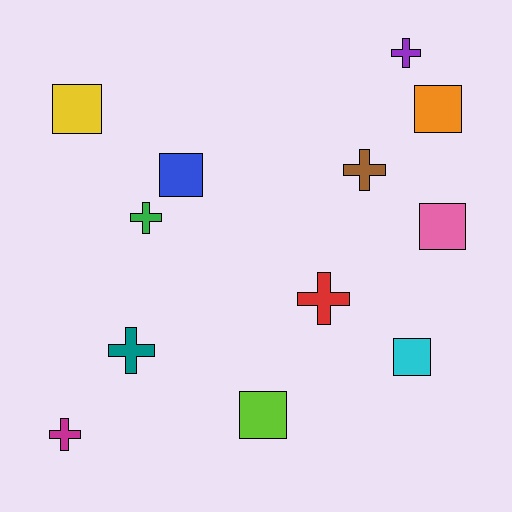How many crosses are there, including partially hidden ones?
There are 6 crosses.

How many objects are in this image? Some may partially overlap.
There are 12 objects.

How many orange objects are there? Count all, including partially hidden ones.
There is 1 orange object.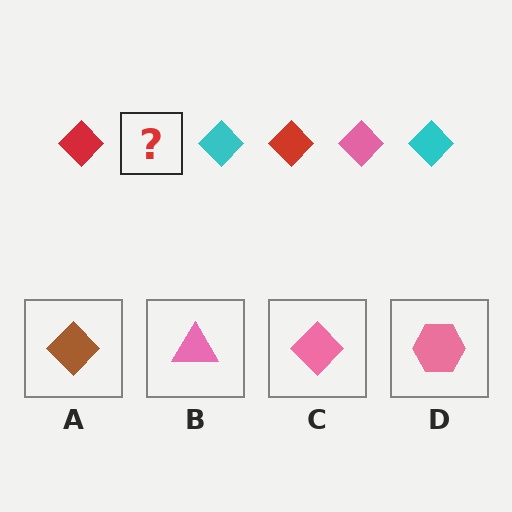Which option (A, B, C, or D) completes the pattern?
C.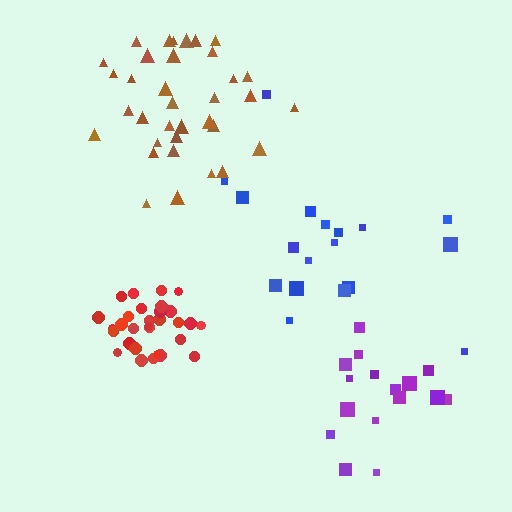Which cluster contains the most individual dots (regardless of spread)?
Brown (35).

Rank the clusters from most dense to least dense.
red, brown, purple, blue.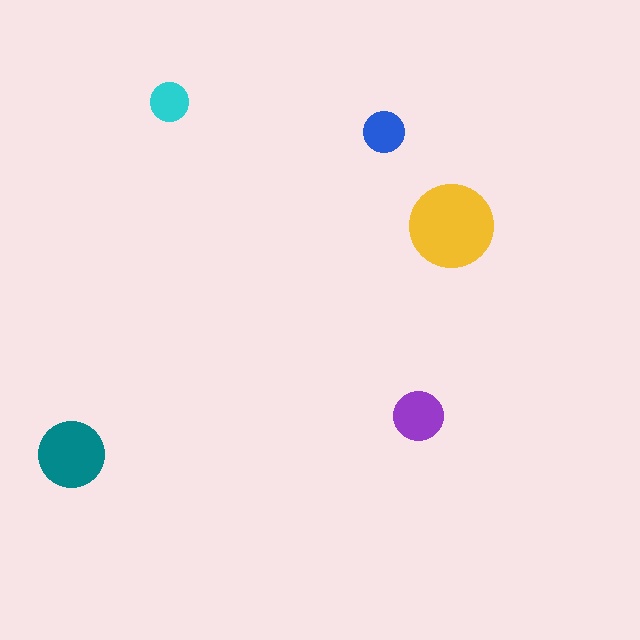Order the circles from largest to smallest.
the yellow one, the teal one, the purple one, the blue one, the cyan one.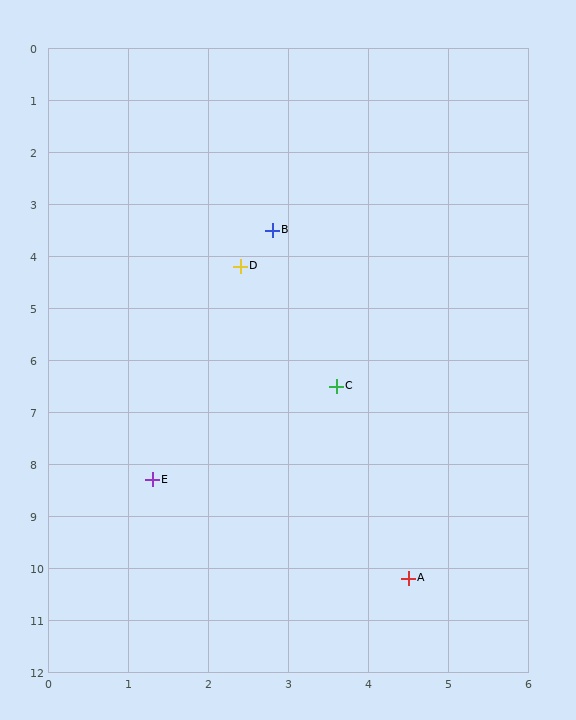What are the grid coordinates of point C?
Point C is at approximately (3.6, 6.5).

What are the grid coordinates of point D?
Point D is at approximately (2.4, 4.2).